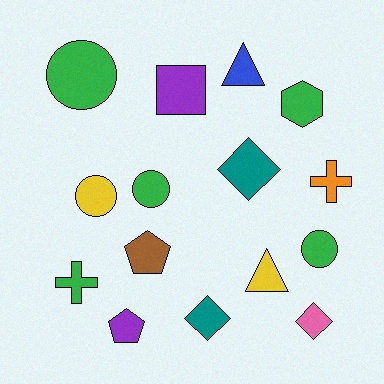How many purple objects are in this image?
There are 2 purple objects.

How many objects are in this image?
There are 15 objects.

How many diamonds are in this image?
There are 3 diamonds.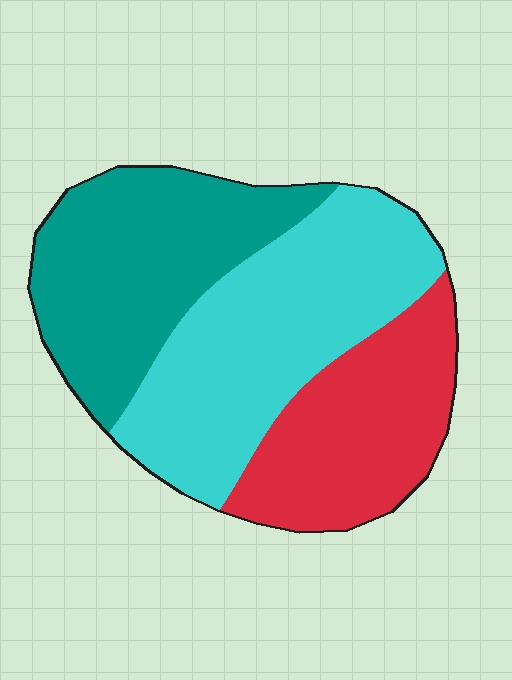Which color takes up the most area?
Cyan, at roughly 40%.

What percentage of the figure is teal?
Teal takes up about one third (1/3) of the figure.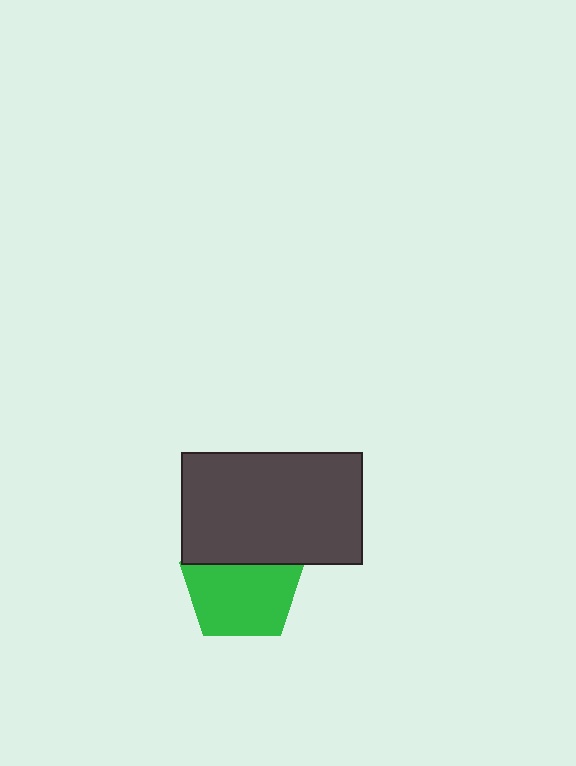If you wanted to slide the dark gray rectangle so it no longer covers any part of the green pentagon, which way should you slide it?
Slide it up — that is the most direct way to separate the two shapes.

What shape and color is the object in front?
The object in front is a dark gray rectangle.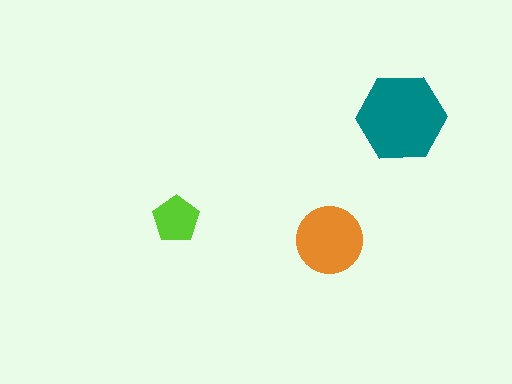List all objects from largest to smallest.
The teal hexagon, the orange circle, the lime pentagon.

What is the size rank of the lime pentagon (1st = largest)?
3rd.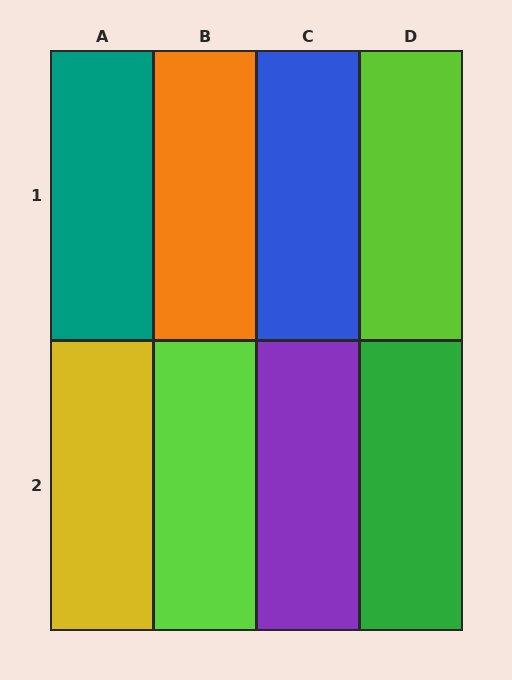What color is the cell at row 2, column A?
Yellow.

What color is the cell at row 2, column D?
Green.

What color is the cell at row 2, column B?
Lime.